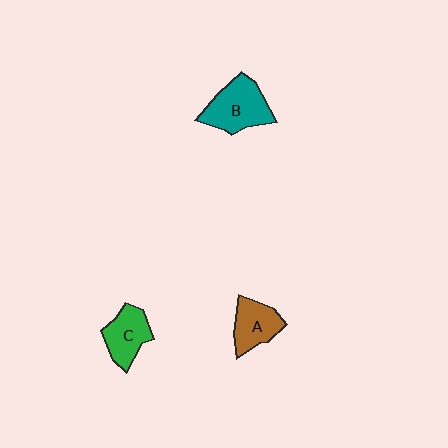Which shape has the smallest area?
Shape A (brown).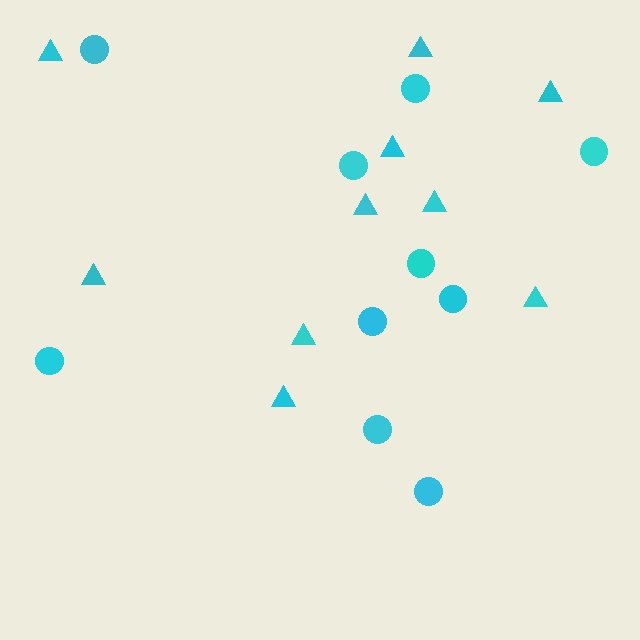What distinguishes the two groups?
There are 2 groups: one group of circles (10) and one group of triangles (10).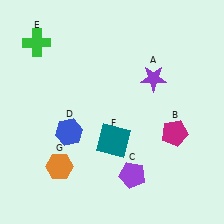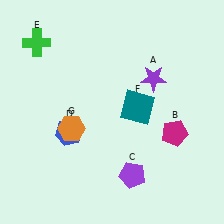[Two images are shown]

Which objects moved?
The objects that moved are: the teal square (F), the orange hexagon (G).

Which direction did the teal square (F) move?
The teal square (F) moved up.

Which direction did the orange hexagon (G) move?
The orange hexagon (G) moved up.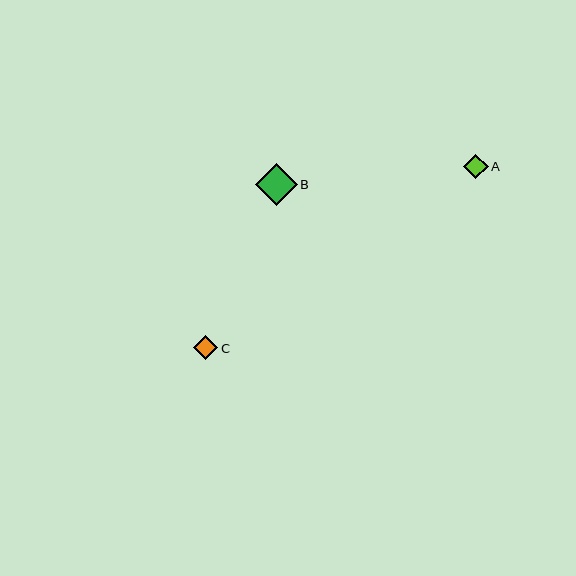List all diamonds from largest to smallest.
From largest to smallest: B, C, A.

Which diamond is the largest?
Diamond B is the largest with a size of approximately 42 pixels.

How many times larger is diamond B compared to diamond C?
Diamond B is approximately 1.7 times the size of diamond C.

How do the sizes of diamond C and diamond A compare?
Diamond C and diamond A are approximately the same size.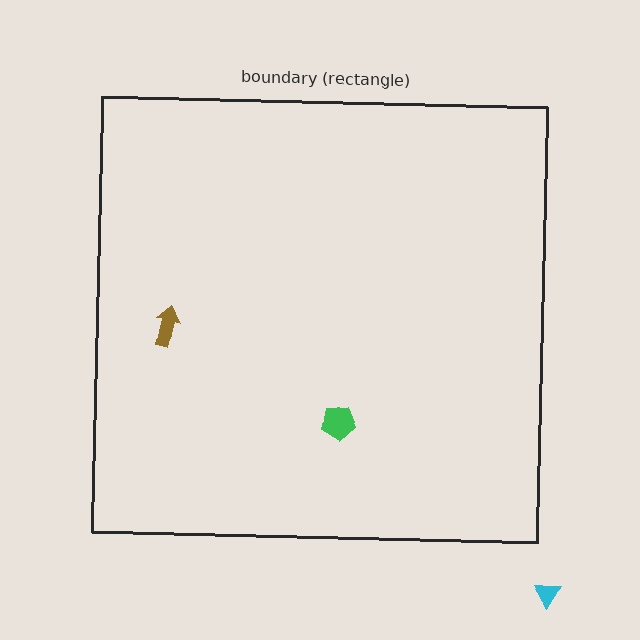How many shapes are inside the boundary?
2 inside, 1 outside.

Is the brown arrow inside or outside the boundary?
Inside.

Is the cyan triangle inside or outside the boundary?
Outside.